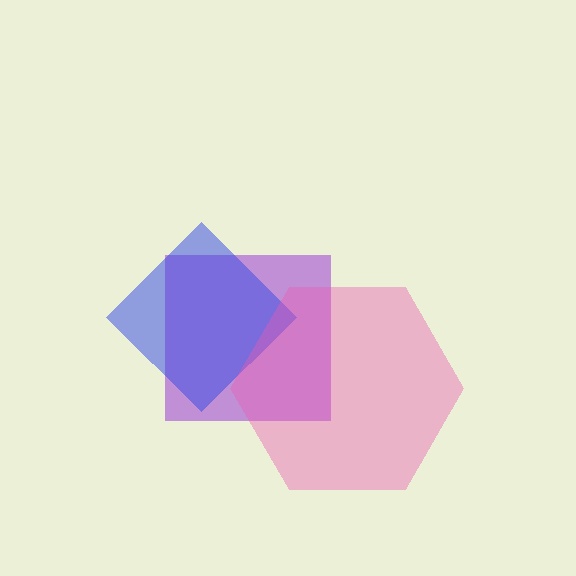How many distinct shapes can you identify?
There are 3 distinct shapes: a purple square, a blue diamond, a pink hexagon.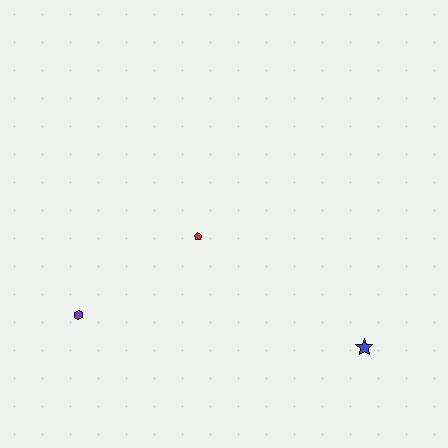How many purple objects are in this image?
There is 1 purple object.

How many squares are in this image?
There are no squares.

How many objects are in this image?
There are 3 objects.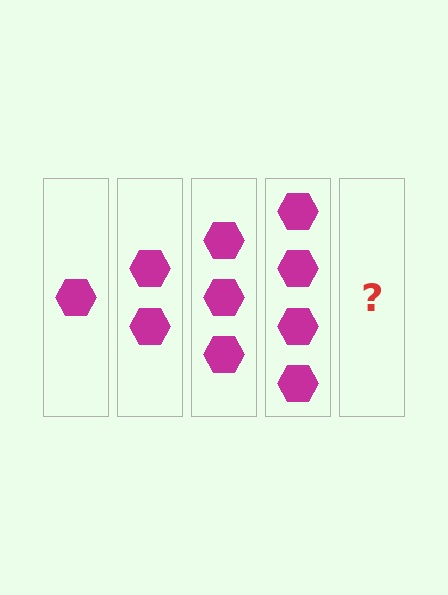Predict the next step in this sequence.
The next step is 5 hexagons.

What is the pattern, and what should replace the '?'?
The pattern is that each step adds one more hexagon. The '?' should be 5 hexagons.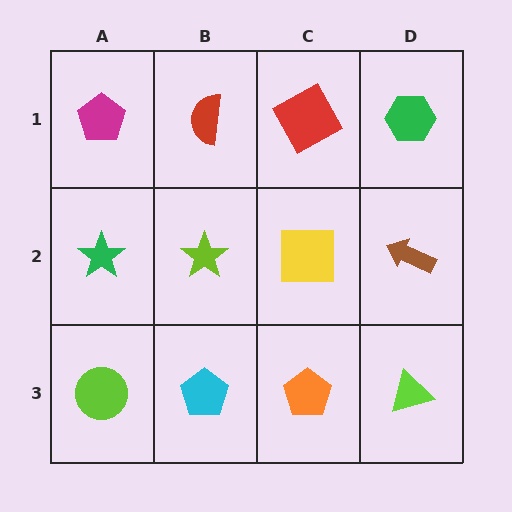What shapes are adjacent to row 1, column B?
A lime star (row 2, column B), a magenta pentagon (row 1, column A), a red square (row 1, column C).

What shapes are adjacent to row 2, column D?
A green hexagon (row 1, column D), a lime triangle (row 3, column D), a yellow square (row 2, column C).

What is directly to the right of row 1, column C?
A green hexagon.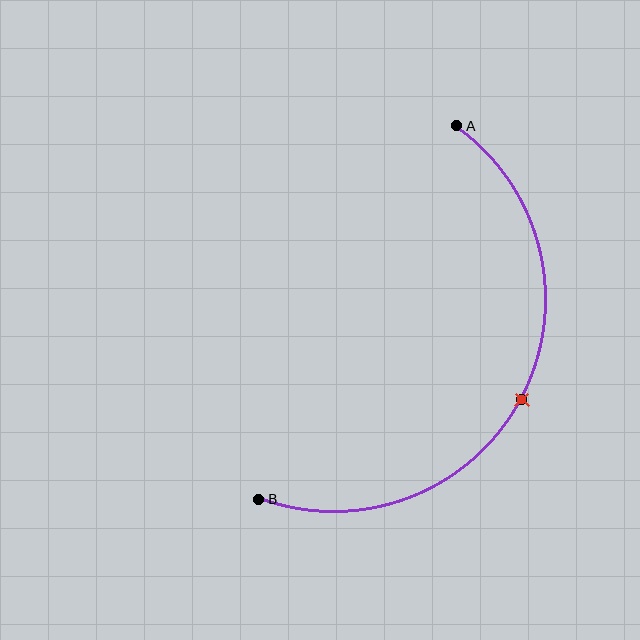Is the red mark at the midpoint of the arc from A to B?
Yes. The red mark lies on the arc at equal arc-length from both A and B — it is the arc midpoint.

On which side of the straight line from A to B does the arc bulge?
The arc bulges to the right of the straight line connecting A and B.